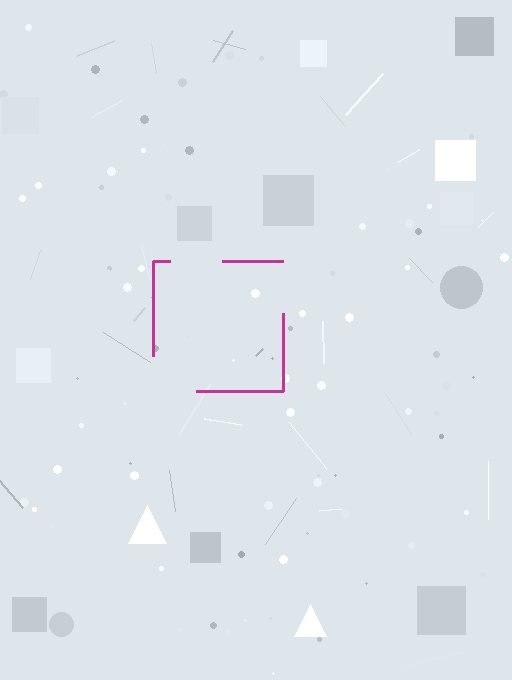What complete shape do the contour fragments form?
The contour fragments form a square.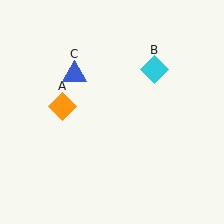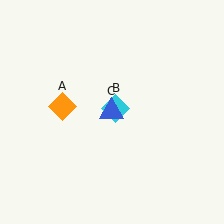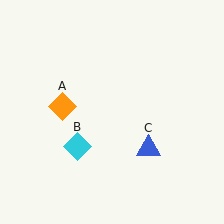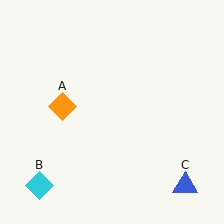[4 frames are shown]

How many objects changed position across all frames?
2 objects changed position: cyan diamond (object B), blue triangle (object C).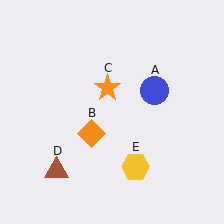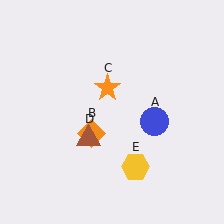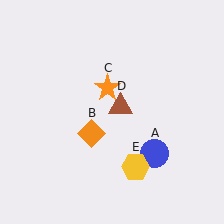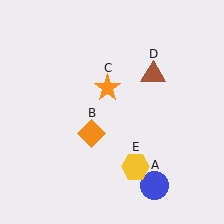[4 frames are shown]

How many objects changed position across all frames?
2 objects changed position: blue circle (object A), brown triangle (object D).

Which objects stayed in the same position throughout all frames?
Orange diamond (object B) and orange star (object C) and yellow hexagon (object E) remained stationary.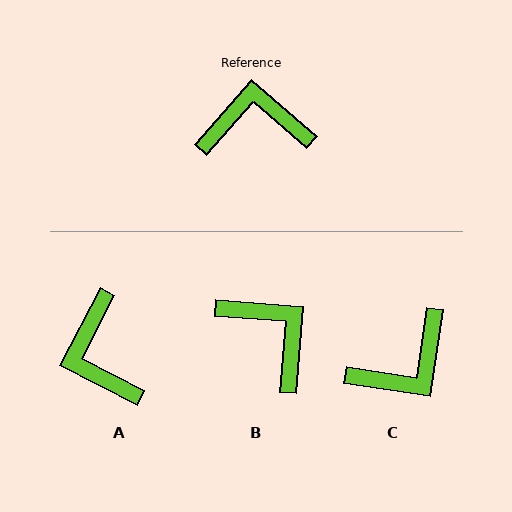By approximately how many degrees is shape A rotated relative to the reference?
Approximately 103 degrees counter-clockwise.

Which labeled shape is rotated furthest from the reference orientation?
C, about 148 degrees away.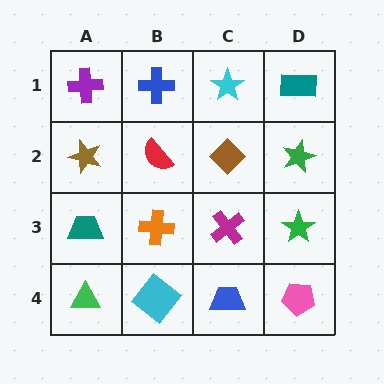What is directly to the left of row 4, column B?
A green triangle.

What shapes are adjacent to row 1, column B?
A red semicircle (row 2, column B), a purple cross (row 1, column A), a cyan star (row 1, column C).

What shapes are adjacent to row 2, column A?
A purple cross (row 1, column A), a teal trapezoid (row 3, column A), a red semicircle (row 2, column B).